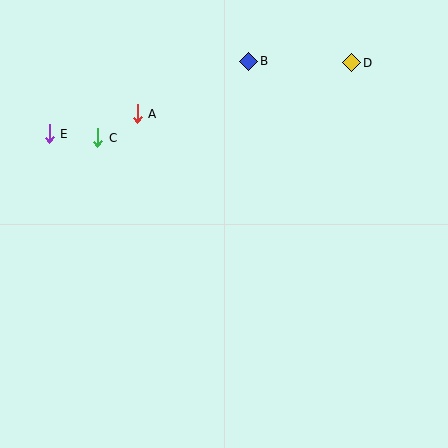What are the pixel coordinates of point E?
Point E is at (49, 134).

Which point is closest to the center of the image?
Point A at (137, 114) is closest to the center.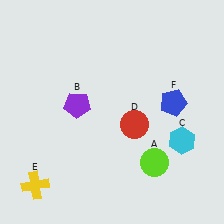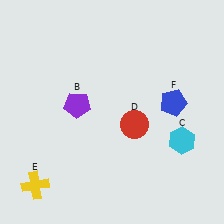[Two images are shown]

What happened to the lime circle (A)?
The lime circle (A) was removed in Image 2. It was in the bottom-right area of Image 1.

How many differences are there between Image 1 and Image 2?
There is 1 difference between the two images.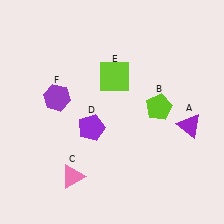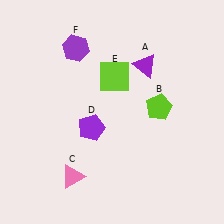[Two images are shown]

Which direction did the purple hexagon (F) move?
The purple hexagon (F) moved up.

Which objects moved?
The objects that moved are: the purple triangle (A), the purple hexagon (F).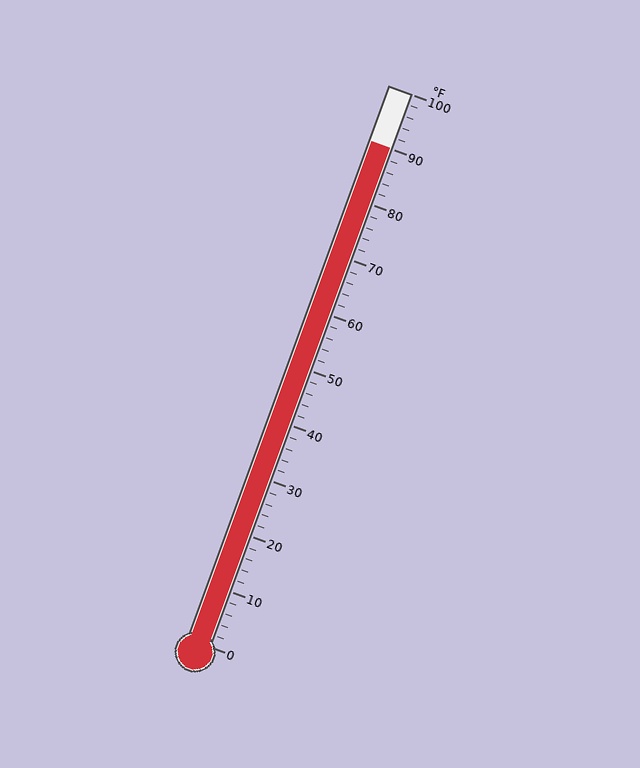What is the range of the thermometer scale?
The thermometer scale ranges from 0°F to 100°F.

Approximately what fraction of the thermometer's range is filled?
The thermometer is filled to approximately 90% of its range.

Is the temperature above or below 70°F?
The temperature is above 70°F.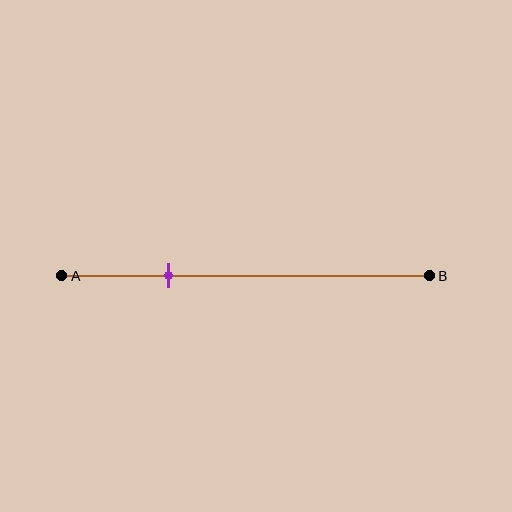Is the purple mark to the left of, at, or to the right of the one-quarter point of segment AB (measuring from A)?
The purple mark is to the right of the one-quarter point of segment AB.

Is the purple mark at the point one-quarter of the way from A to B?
No, the mark is at about 30% from A, not at the 25% one-quarter point.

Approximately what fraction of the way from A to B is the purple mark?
The purple mark is approximately 30% of the way from A to B.